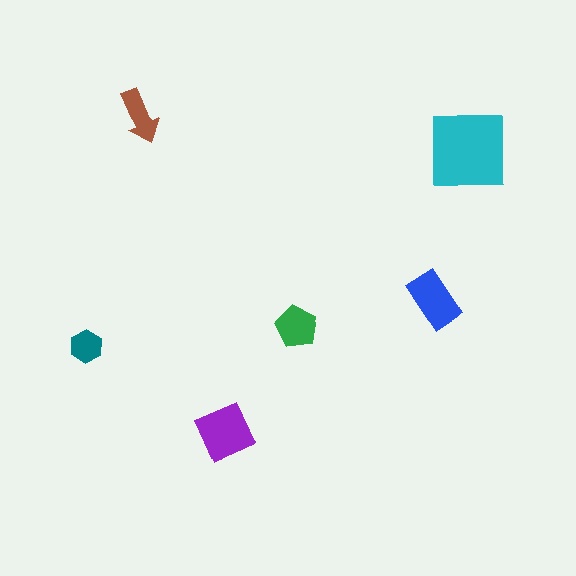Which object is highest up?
The brown arrow is topmost.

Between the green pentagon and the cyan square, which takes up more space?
The cyan square.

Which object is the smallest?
The teal hexagon.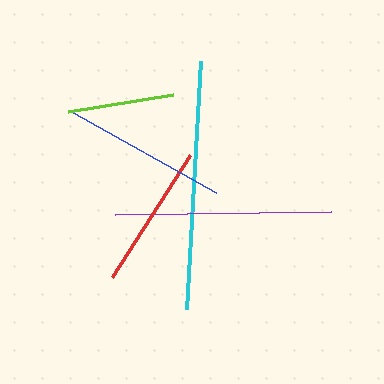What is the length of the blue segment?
The blue segment is approximately 164 pixels long.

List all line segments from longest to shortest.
From longest to shortest: cyan, purple, blue, red, lime.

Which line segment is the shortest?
The lime line is the shortest at approximately 107 pixels.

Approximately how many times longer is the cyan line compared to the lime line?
The cyan line is approximately 2.3 times the length of the lime line.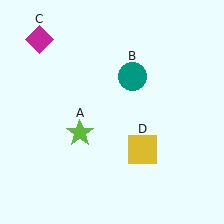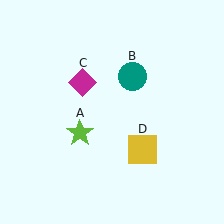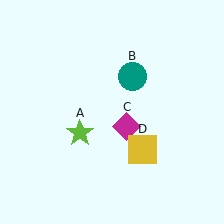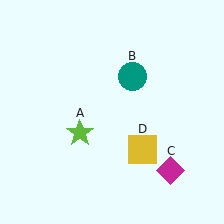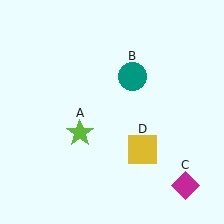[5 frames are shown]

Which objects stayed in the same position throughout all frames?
Lime star (object A) and teal circle (object B) and yellow square (object D) remained stationary.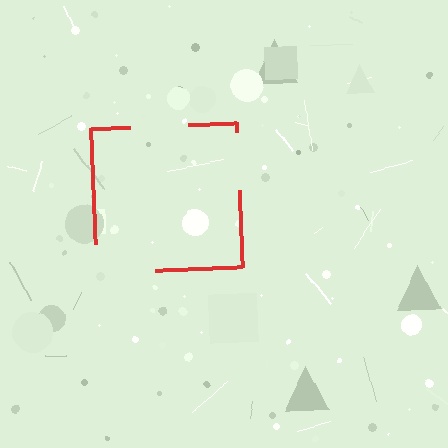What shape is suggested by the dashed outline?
The dashed outline suggests a square.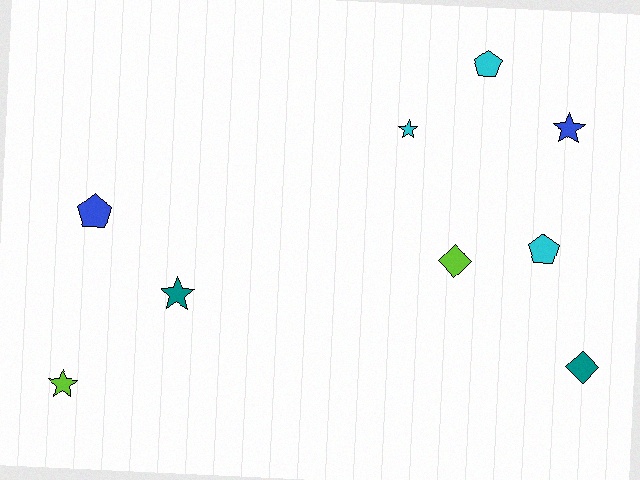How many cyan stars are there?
There is 1 cyan star.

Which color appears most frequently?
Cyan, with 3 objects.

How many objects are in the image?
There are 9 objects.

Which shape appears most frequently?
Star, with 4 objects.